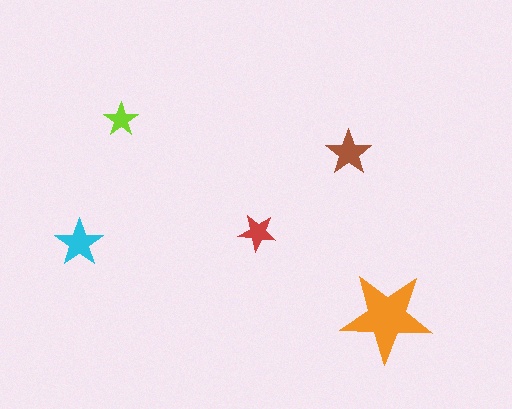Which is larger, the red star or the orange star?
The orange one.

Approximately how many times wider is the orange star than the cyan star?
About 2 times wider.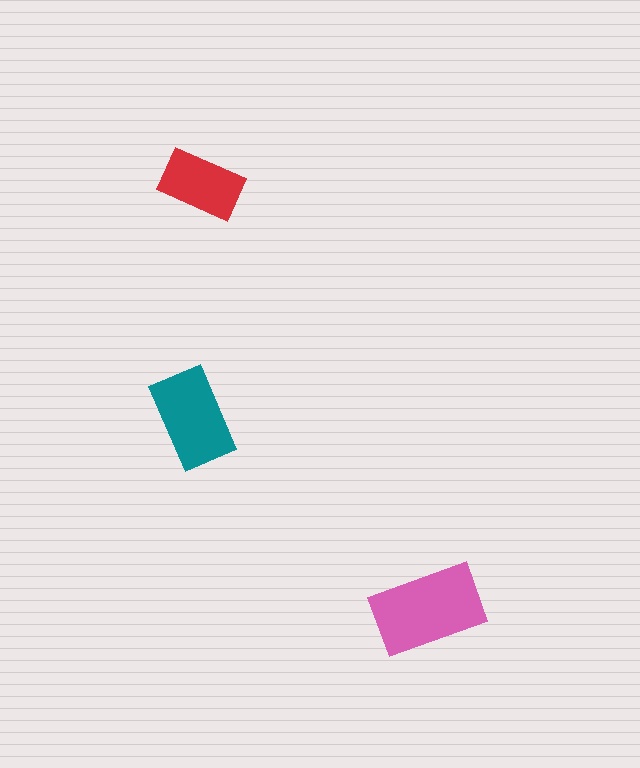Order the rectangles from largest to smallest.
the pink one, the teal one, the red one.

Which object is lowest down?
The pink rectangle is bottommost.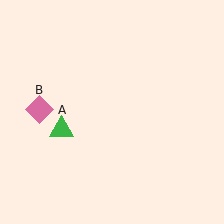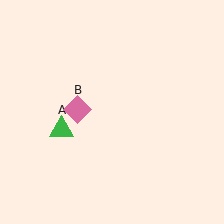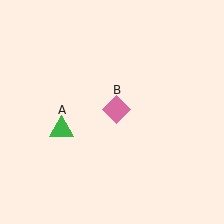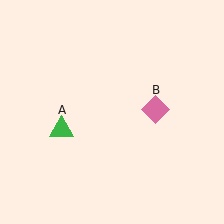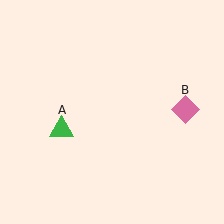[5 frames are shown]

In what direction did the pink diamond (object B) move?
The pink diamond (object B) moved right.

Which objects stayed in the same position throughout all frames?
Green triangle (object A) remained stationary.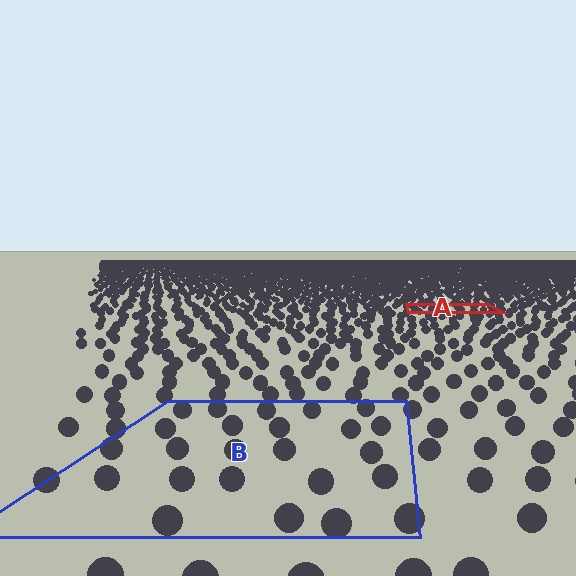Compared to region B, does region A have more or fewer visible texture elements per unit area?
Region A has more texture elements per unit area — they are packed more densely because it is farther away.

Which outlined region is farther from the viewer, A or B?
Region A is farther from the viewer — the texture elements inside it appear smaller and more densely packed.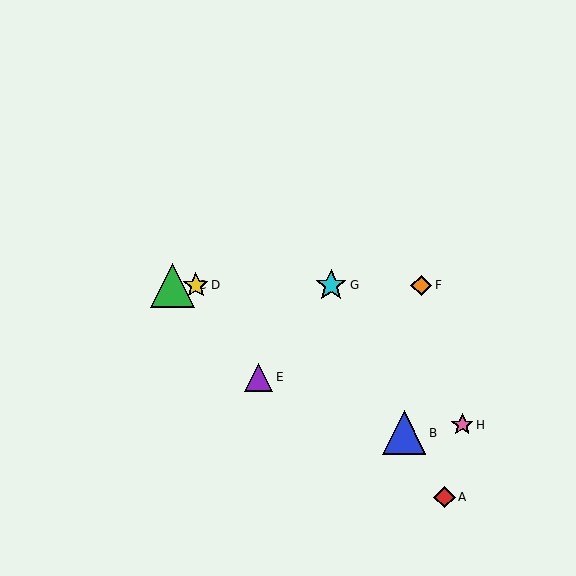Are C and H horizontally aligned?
No, C is at y≈285 and H is at y≈425.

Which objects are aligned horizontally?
Objects C, D, F, G are aligned horizontally.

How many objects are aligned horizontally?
4 objects (C, D, F, G) are aligned horizontally.